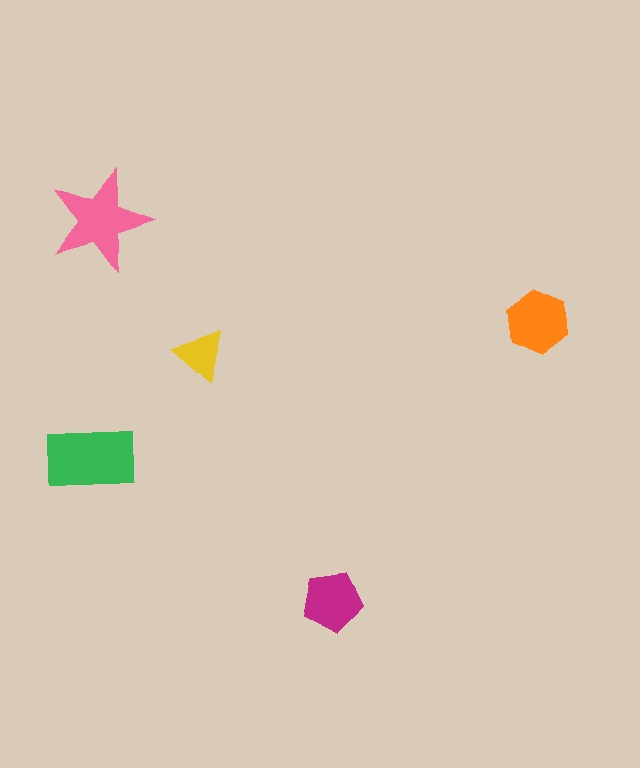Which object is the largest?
The green rectangle.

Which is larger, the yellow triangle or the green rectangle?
The green rectangle.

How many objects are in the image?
There are 5 objects in the image.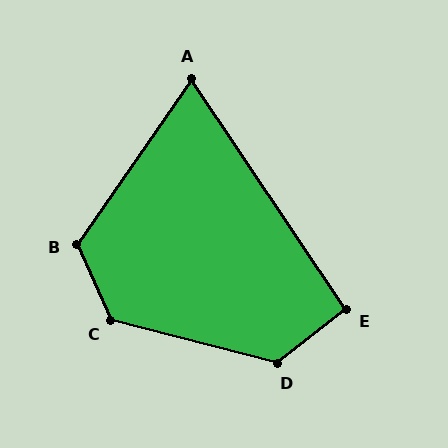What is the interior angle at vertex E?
Approximately 94 degrees (approximately right).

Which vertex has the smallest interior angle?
A, at approximately 69 degrees.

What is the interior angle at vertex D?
Approximately 128 degrees (obtuse).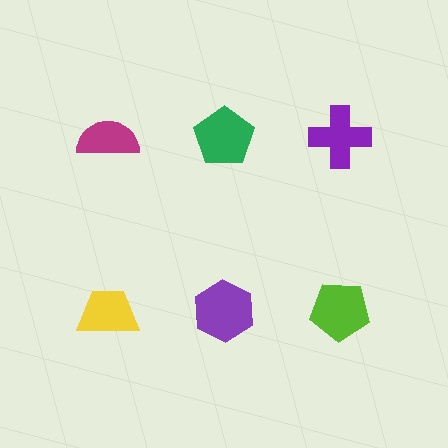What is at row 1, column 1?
A magenta semicircle.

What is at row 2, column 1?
A yellow trapezoid.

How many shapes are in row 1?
3 shapes.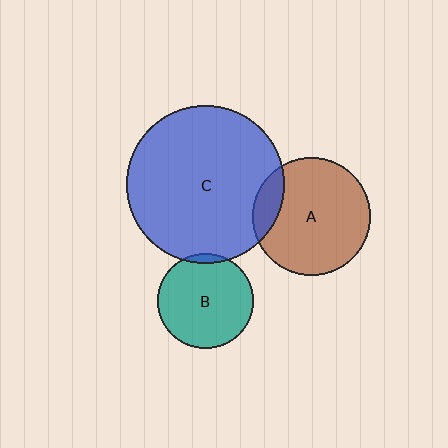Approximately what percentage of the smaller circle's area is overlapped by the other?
Approximately 5%.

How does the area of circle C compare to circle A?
Approximately 1.8 times.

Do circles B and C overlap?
Yes.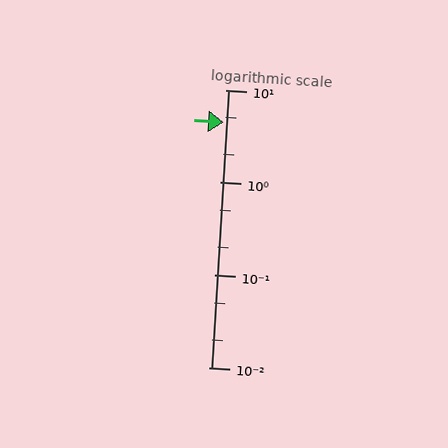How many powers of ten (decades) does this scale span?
The scale spans 3 decades, from 0.01 to 10.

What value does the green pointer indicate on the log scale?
The pointer indicates approximately 4.5.